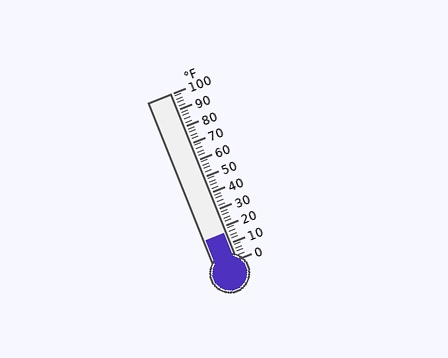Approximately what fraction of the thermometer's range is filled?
The thermometer is filled to approximately 15% of its range.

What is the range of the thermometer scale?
The thermometer scale ranges from 0°F to 100°F.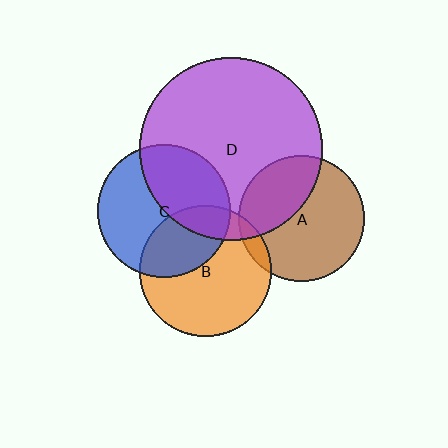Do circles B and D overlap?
Yes.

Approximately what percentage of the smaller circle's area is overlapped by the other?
Approximately 15%.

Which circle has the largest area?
Circle D (purple).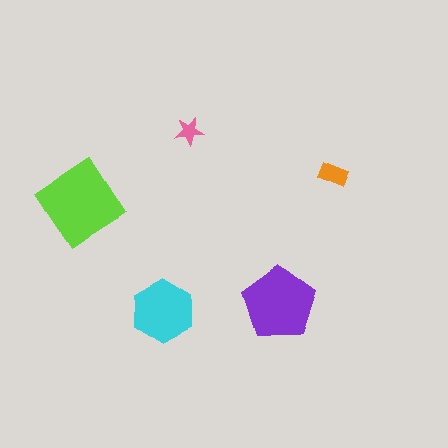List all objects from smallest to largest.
The pink star, the orange rectangle, the cyan hexagon, the purple pentagon, the lime diamond.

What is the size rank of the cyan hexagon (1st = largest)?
3rd.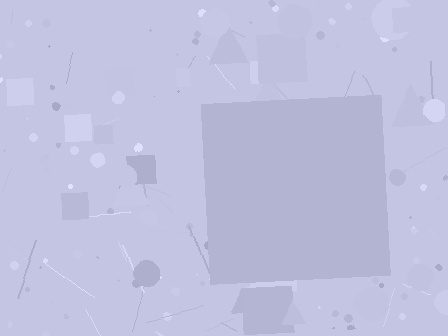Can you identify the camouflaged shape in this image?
The camouflaged shape is a square.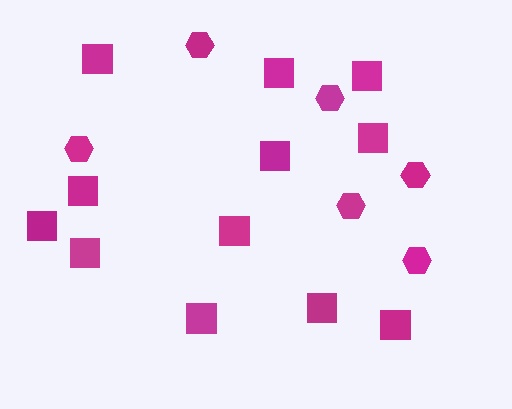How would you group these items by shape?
There are 2 groups: one group of squares (12) and one group of hexagons (6).